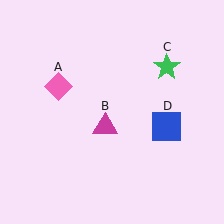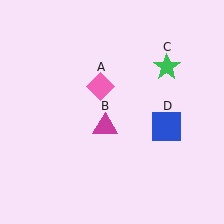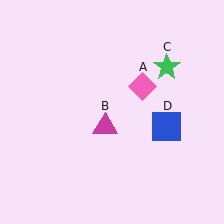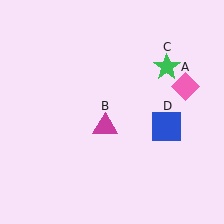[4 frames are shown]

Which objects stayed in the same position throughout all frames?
Magenta triangle (object B) and green star (object C) and blue square (object D) remained stationary.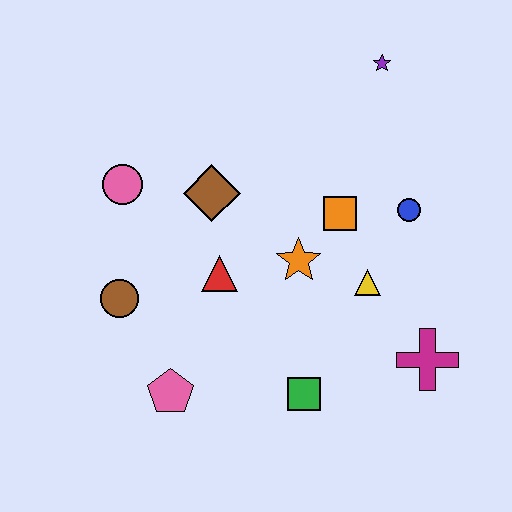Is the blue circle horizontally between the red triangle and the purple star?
No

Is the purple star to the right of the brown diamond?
Yes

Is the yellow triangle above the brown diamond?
No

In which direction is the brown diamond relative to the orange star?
The brown diamond is to the left of the orange star.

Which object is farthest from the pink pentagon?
The purple star is farthest from the pink pentagon.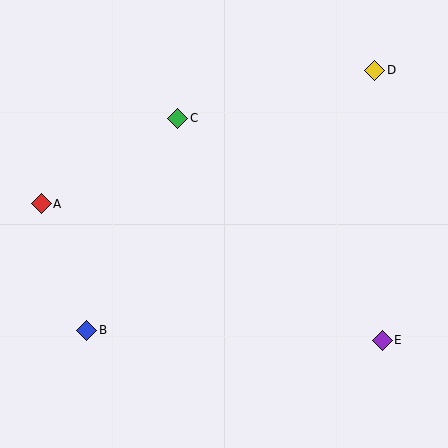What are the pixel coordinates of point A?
Point A is at (41, 204).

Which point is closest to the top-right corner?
Point D is closest to the top-right corner.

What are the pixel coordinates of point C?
Point C is at (178, 118).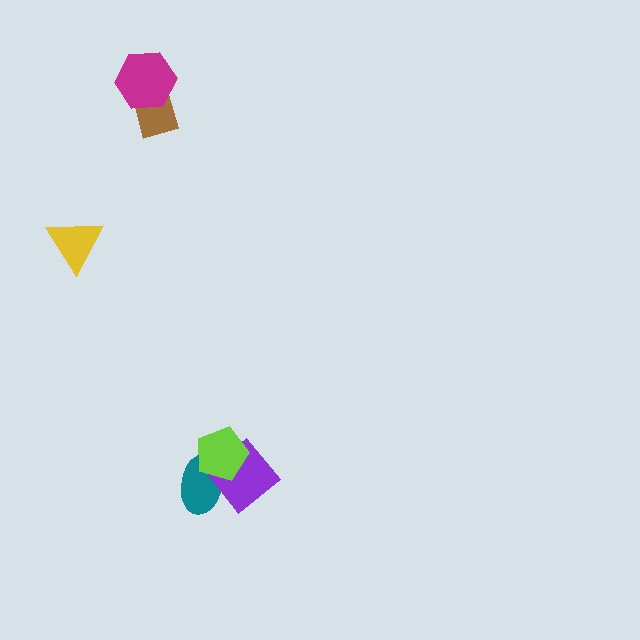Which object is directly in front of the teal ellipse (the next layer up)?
The purple diamond is directly in front of the teal ellipse.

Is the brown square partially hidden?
Yes, it is partially covered by another shape.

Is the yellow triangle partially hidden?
No, no other shape covers it.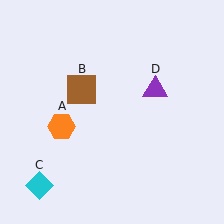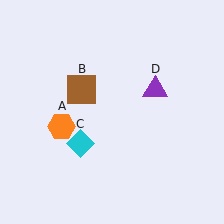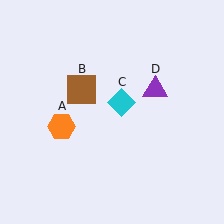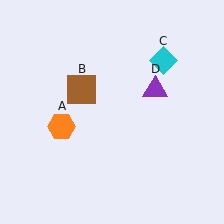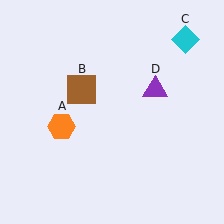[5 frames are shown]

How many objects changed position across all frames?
1 object changed position: cyan diamond (object C).